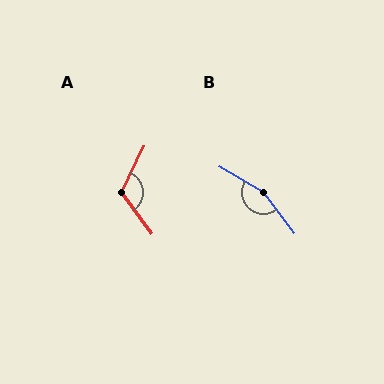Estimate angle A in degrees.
Approximately 118 degrees.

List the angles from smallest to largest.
A (118°), B (158°).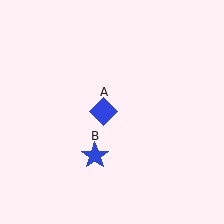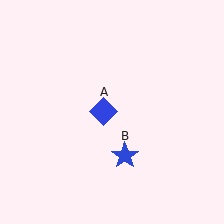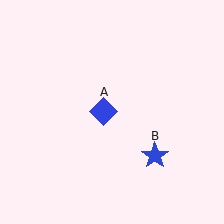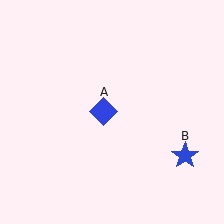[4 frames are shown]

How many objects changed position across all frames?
1 object changed position: blue star (object B).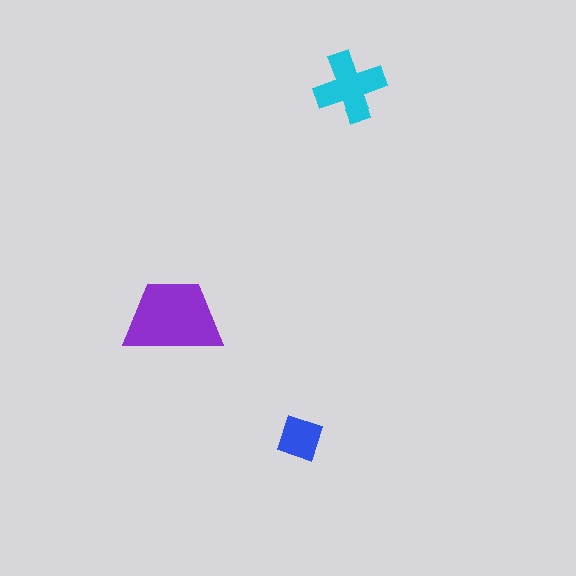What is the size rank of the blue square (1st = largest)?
3rd.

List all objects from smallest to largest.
The blue square, the cyan cross, the purple trapezoid.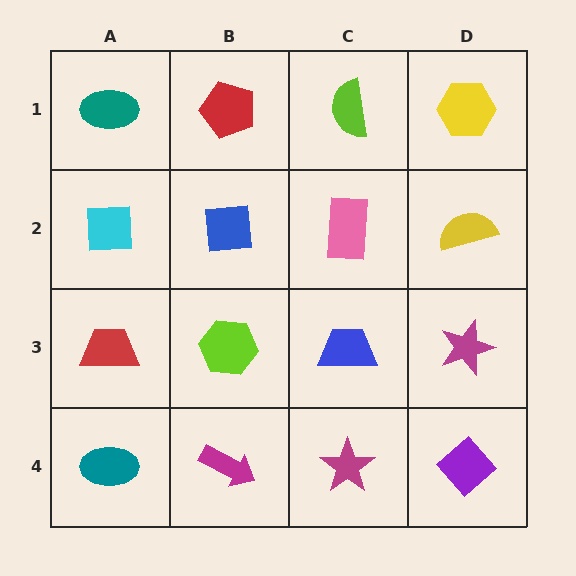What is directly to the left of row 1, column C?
A red pentagon.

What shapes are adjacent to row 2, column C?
A lime semicircle (row 1, column C), a blue trapezoid (row 3, column C), a blue square (row 2, column B), a yellow semicircle (row 2, column D).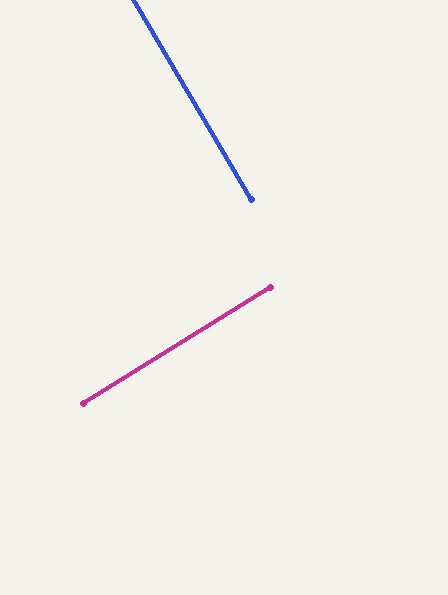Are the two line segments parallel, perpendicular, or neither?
Perpendicular — they meet at approximately 89°.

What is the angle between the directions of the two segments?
Approximately 89 degrees.